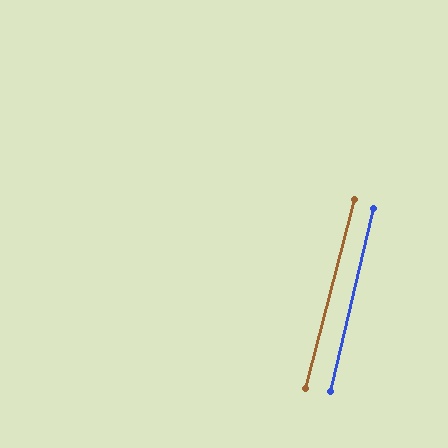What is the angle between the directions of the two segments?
Approximately 2 degrees.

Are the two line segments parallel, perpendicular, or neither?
Parallel — their directions differ by only 1.5°.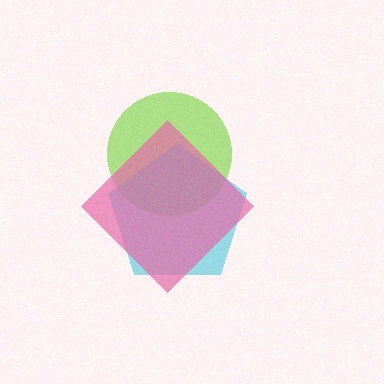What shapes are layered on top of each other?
The layered shapes are: a lime circle, a cyan pentagon, a pink diamond.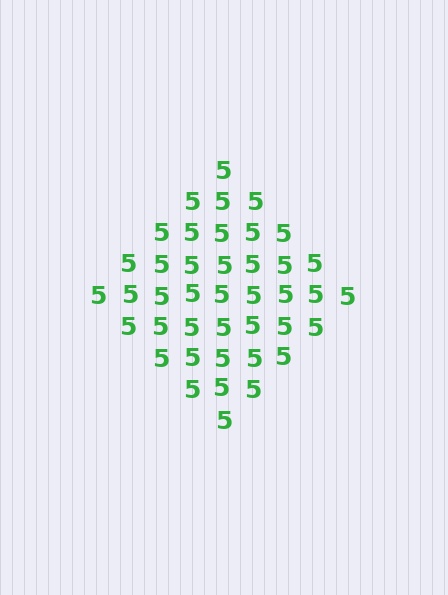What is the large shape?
The large shape is a diamond.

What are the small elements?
The small elements are digit 5's.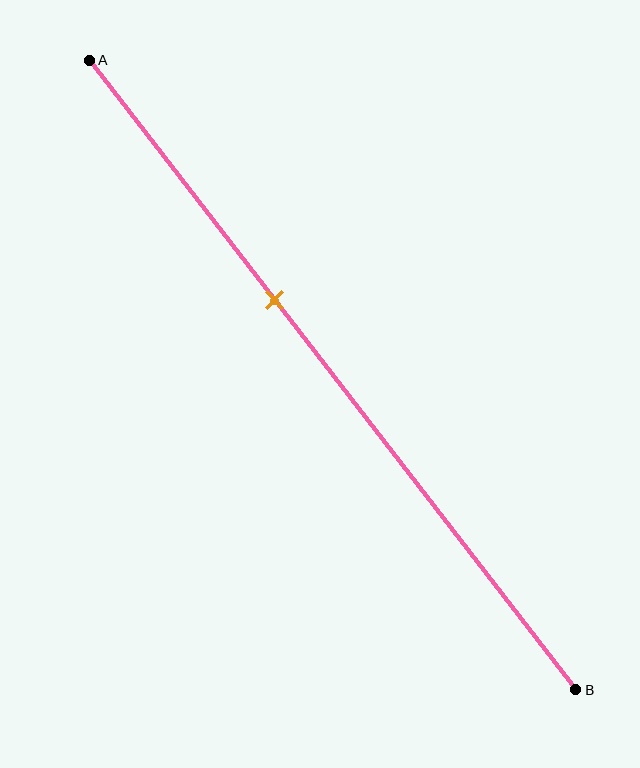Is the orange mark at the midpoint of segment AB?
No, the mark is at about 40% from A, not at the 50% midpoint.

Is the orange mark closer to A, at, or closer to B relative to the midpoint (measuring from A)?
The orange mark is closer to point A than the midpoint of segment AB.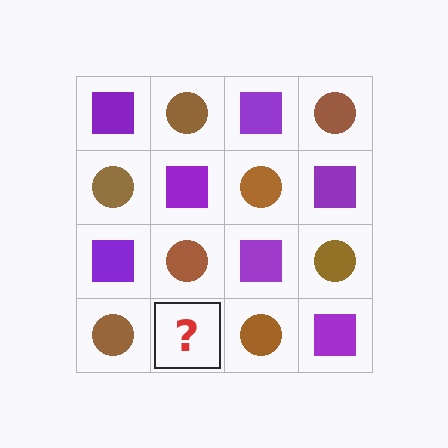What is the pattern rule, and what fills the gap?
The rule is that it alternates purple square and brown circle in a checkerboard pattern. The gap should be filled with a purple square.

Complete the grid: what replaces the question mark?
The question mark should be replaced with a purple square.